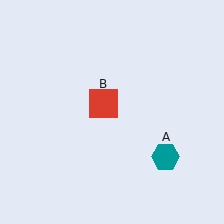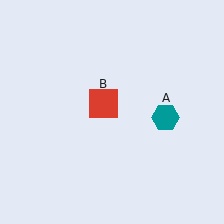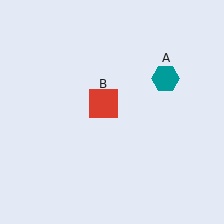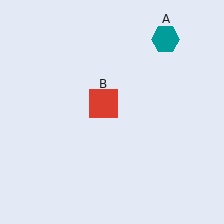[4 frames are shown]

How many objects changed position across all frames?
1 object changed position: teal hexagon (object A).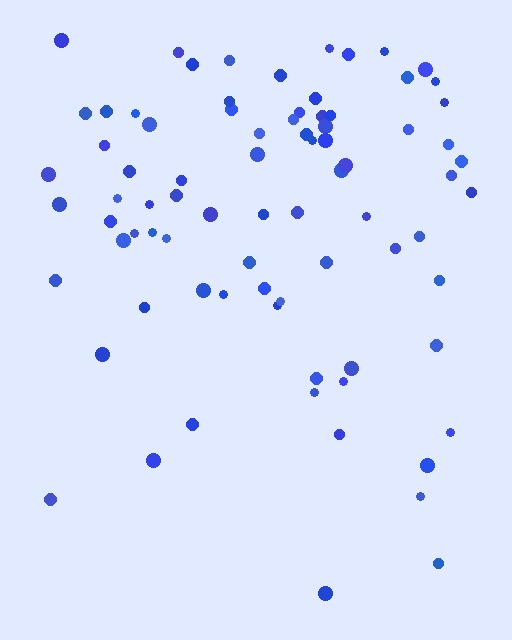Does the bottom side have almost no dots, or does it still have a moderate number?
Still a moderate number, just noticeably fewer than the top.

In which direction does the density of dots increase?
From bottom to top, with the top side densest.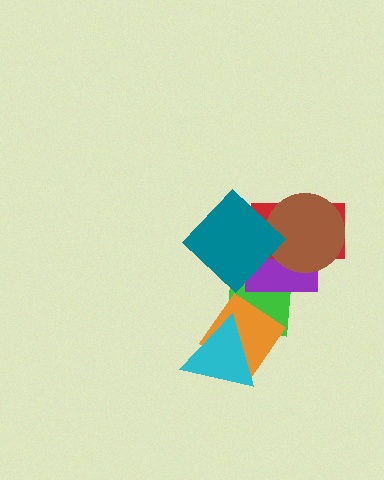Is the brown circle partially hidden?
No, no other shape covers it.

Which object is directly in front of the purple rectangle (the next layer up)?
The red rectangle is directly in front of the purple rectangle.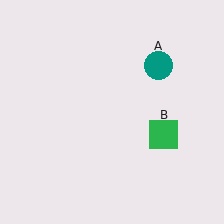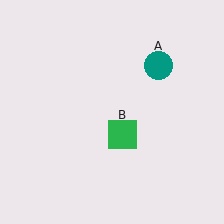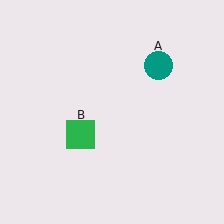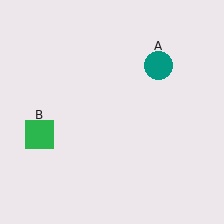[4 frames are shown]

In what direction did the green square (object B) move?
The green square (object B) moved left.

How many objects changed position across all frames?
1 object changed position: green square (object B).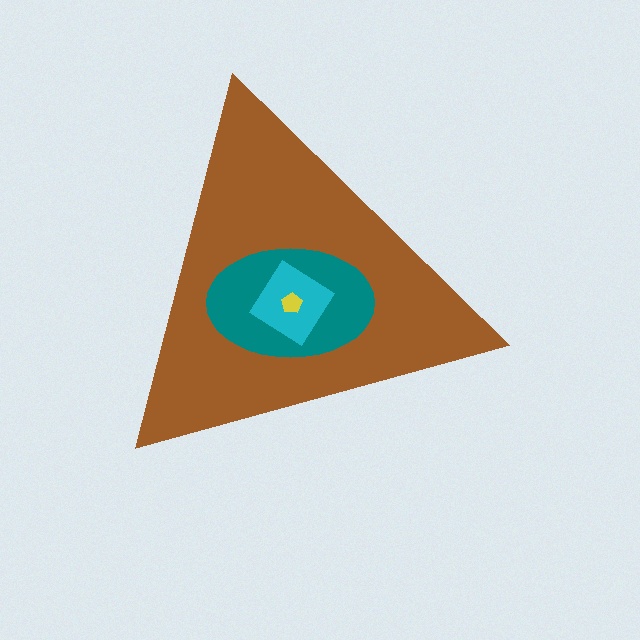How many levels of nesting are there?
4.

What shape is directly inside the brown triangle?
The teal ellipse.